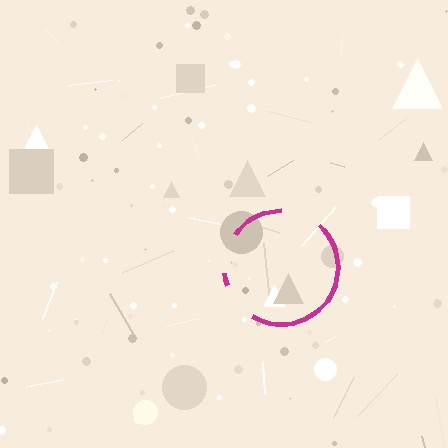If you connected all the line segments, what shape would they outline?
They would outline a circle.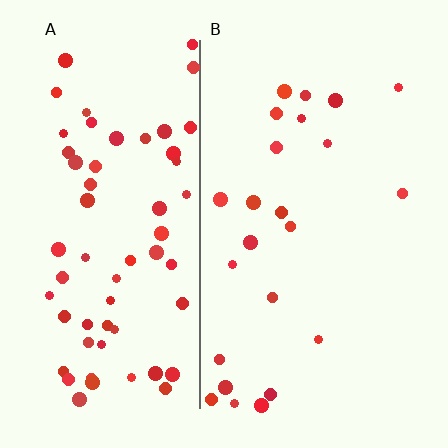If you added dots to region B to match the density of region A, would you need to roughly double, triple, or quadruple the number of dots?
Approximately triple.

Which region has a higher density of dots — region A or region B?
A (the left).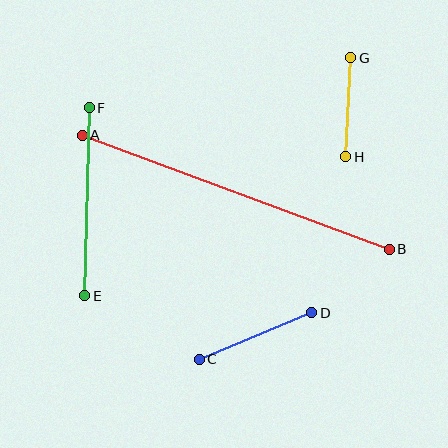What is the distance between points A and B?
The distance is approximately 327 pixels.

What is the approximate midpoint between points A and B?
The midpoint is at approximately (236, 192) pixels.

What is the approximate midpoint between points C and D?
The midpoint is at approximately (256, 336) pixels.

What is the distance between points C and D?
The distance is approximately 122 pixels.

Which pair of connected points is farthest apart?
Points A and B are farthest apart.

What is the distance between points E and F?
The distance is approximately 188 pixels.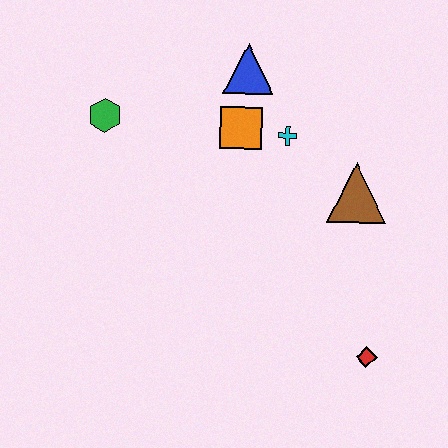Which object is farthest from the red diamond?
The green hexagon is farthest from the red diamond.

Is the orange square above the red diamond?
Yes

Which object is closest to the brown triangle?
The cyan cross is closest to the brown triangle.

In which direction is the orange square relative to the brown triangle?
The orange square is to the left of the brown triangle.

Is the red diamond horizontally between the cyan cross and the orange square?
No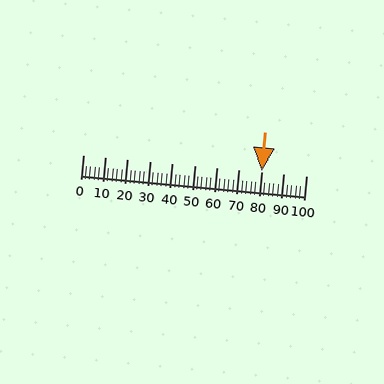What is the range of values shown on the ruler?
The ruler shows values from 0 to 100.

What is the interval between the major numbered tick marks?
The major tick marks are spaced 10 units apart.